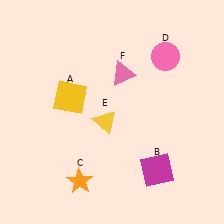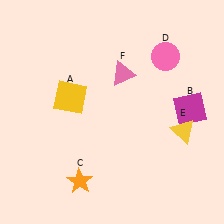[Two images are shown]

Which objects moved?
The objects that moved are: the magenta square (B), the yellow triangle (E).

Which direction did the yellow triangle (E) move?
The yellow triangle (E) moved right.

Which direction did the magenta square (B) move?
The magenta square (B) moved up.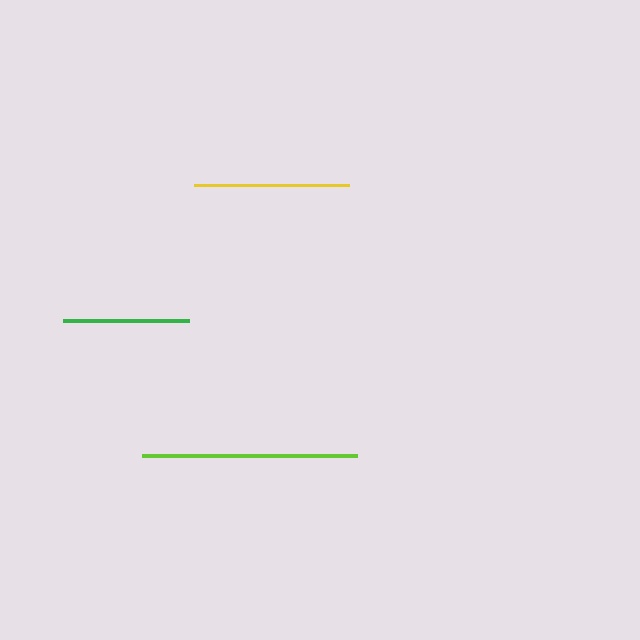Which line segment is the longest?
The lime line is the longest at approximately 215 pixels.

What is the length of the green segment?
The green segment is approximately 126 pixels long.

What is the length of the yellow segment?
The yellow segment is approximately 155 pixels long.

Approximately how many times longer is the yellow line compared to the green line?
The yellow line is approximately 1.2 times the length of the green line.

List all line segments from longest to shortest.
From longest to shortest: lime, yellow, green.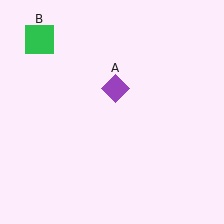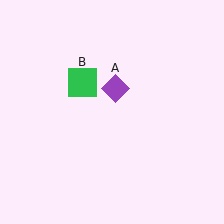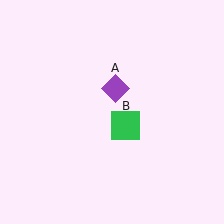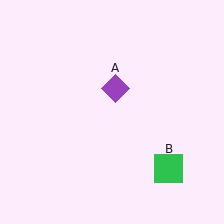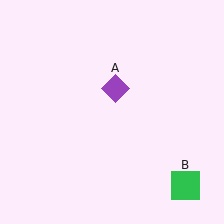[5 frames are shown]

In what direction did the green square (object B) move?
The green square (object B) moved down and to the right.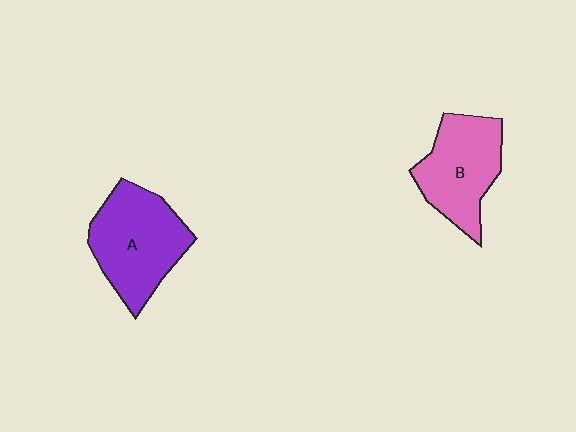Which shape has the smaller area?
Shape B (pink).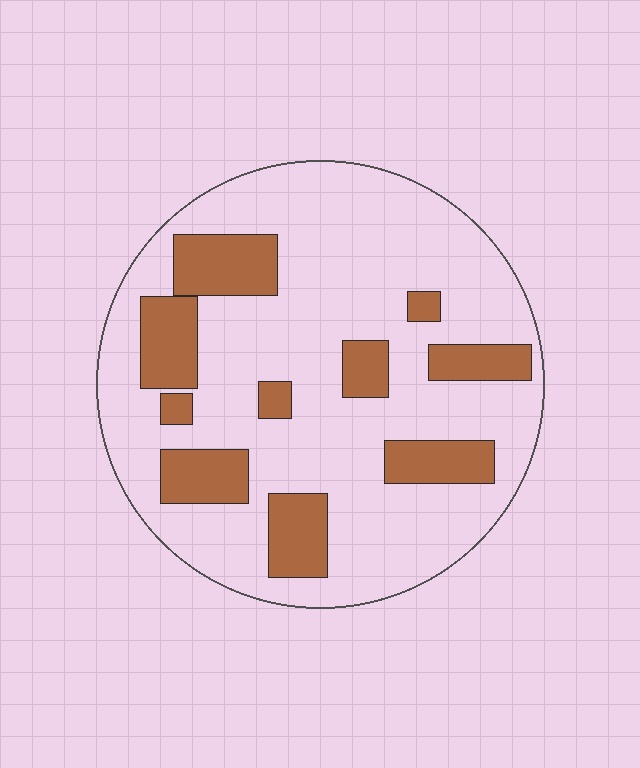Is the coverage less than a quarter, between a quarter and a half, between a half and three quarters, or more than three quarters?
Less than a quarter.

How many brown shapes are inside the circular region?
10.